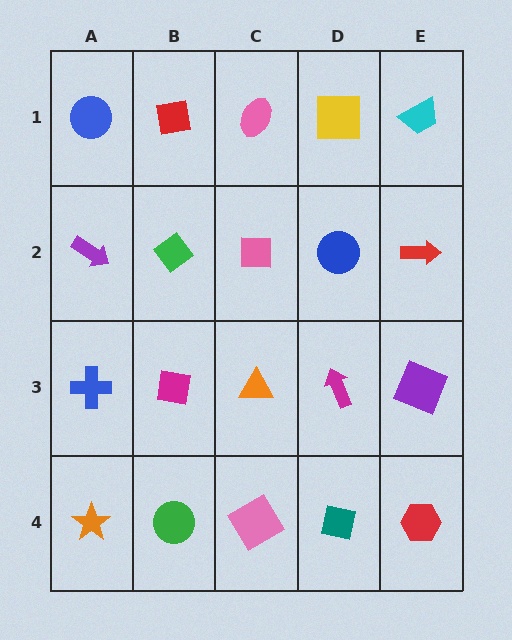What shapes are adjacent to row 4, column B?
A magenta square (row 3, column B), an orange star (row 4, column A), a pink diamond (row 4, column C).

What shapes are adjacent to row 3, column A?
A purple arrow (row 2, column A), an orange star (row 4, column A), a magenta square (row 3, column B).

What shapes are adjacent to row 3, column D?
A blue circle (row 2, column D), a teal square (row 4, column D), an orange triangle (row 3, column C), a purple square (row 3, column E).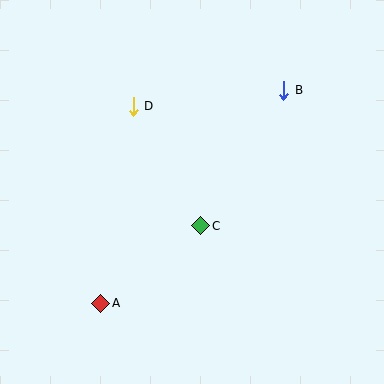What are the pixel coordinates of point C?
Point C is at (201, 226).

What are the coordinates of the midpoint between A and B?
The midpoint between A and B is at (192, 197).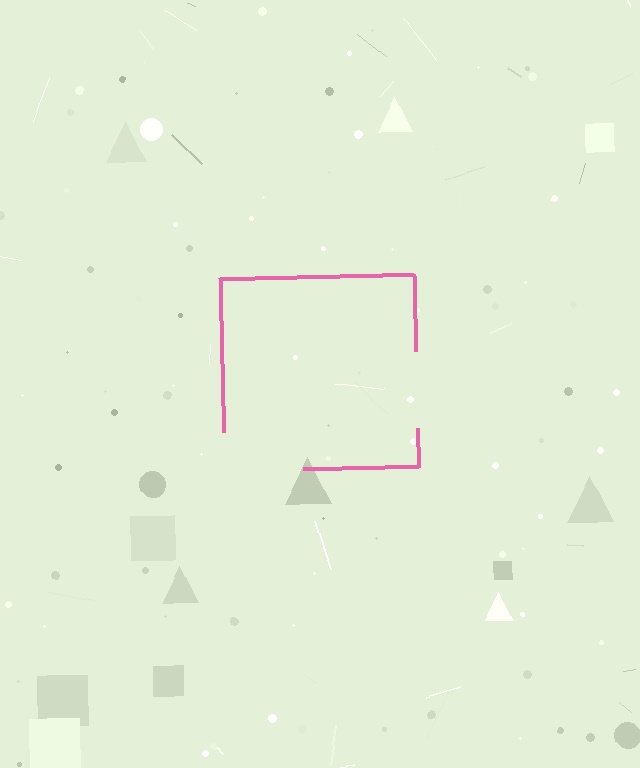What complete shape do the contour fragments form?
The contour fragments form a square.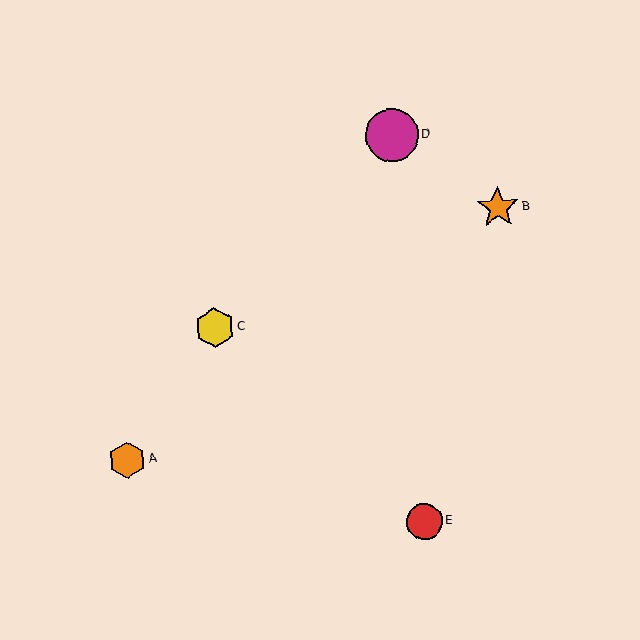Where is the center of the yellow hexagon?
The center of the yellow hexagon is at (214, 328).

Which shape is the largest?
The magenta circle (labeled D) is the largest.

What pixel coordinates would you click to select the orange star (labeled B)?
Click at (498, 208) to select the orange star B.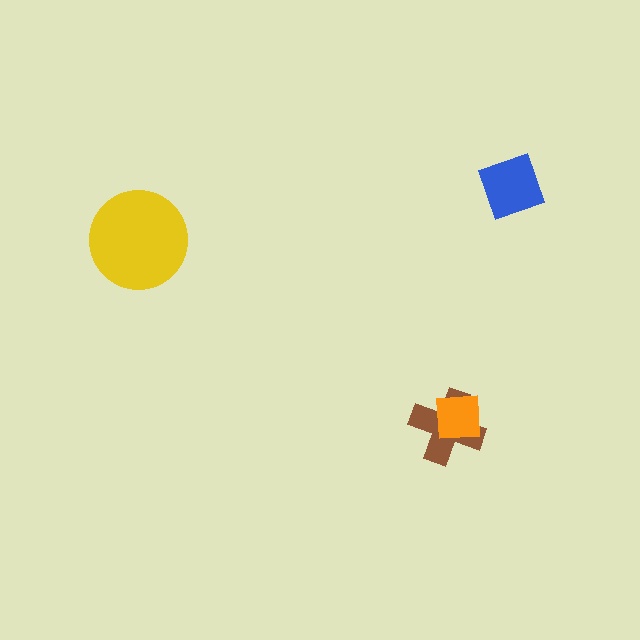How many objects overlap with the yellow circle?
0 objects overlap with the yellow circle.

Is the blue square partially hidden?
No, no other shape covers it.